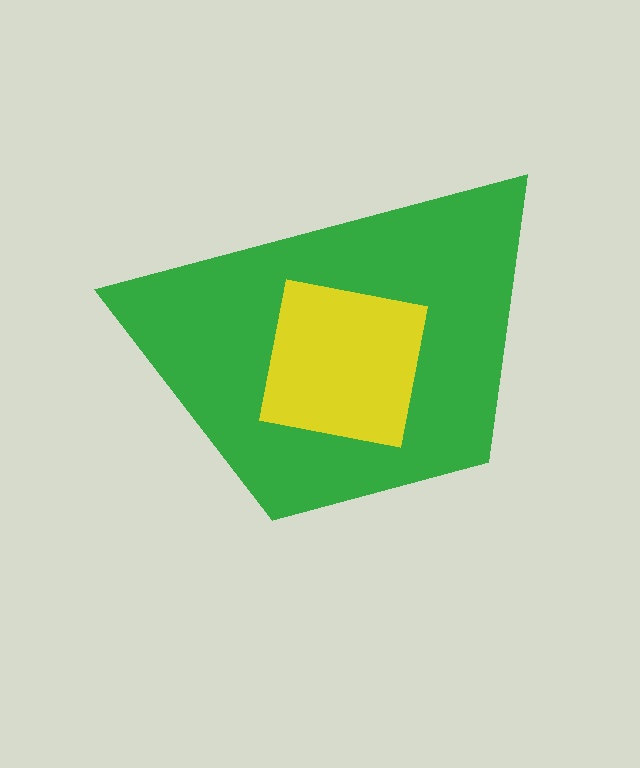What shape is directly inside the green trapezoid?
The yellow square.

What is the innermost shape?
The yellow square.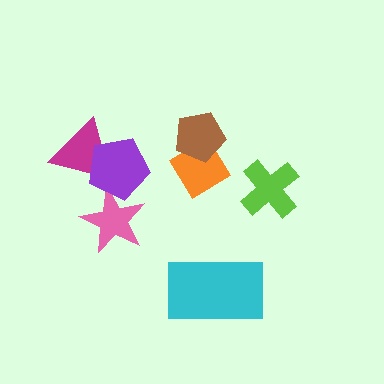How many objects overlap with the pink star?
1 object overlaps with the pink star.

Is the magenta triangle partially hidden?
Yes, it is partially covered by another shape.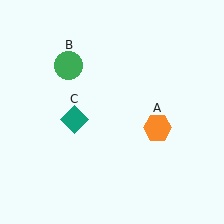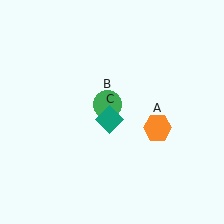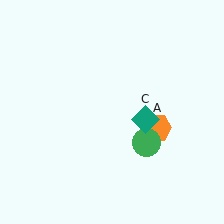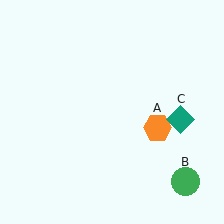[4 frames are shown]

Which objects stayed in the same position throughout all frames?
Orange hexagon (object A) remained stationary.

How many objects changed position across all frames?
2 objects changed position: green circle (object B), teal diamond (object C).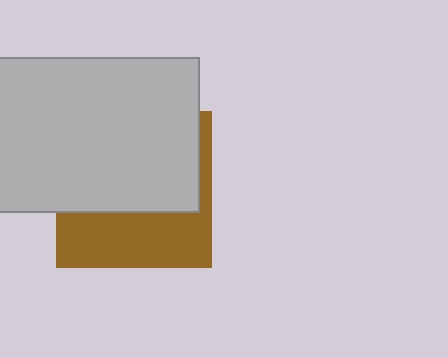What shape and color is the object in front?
The object in front is a light gray rectangle.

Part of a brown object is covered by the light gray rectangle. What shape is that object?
It is a square.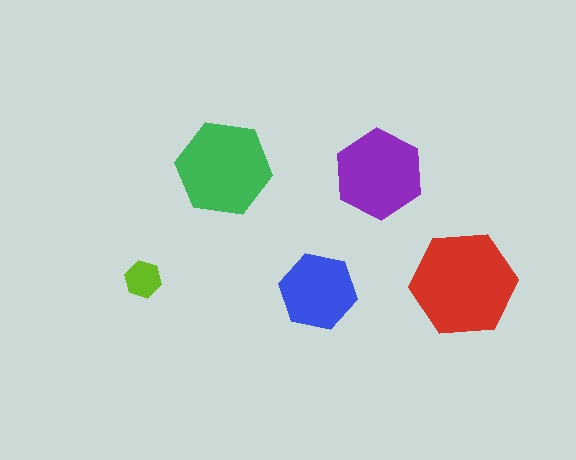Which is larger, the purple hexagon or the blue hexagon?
The purple one.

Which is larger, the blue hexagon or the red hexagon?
The red one.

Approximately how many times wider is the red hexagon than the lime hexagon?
About 3 times wider.